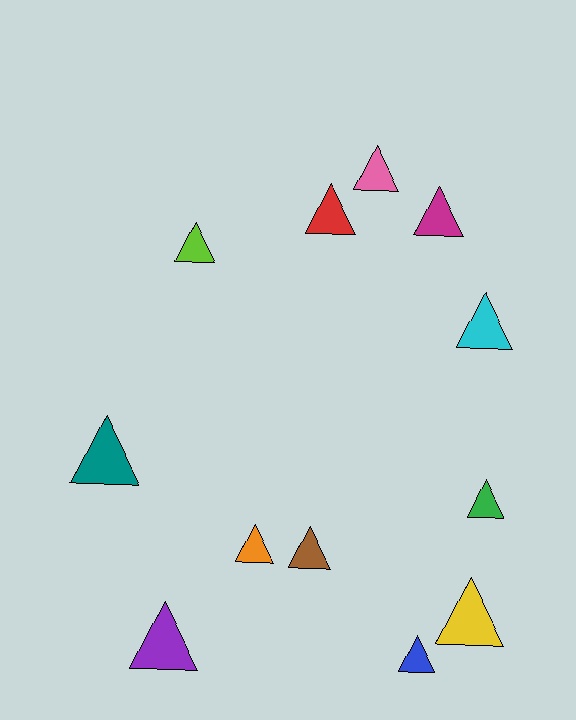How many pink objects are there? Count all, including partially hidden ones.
There is 1 pink object.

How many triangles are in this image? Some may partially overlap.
There are 12 triangles.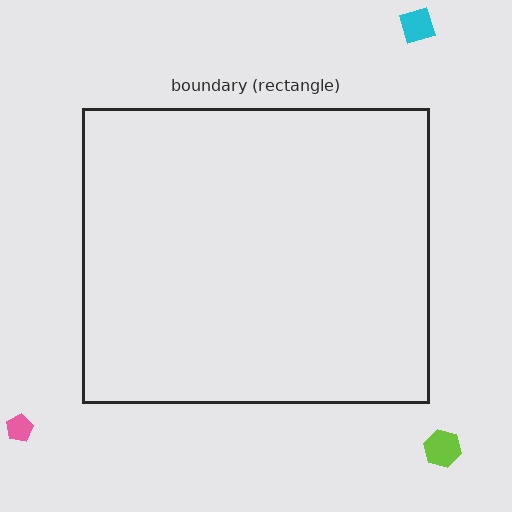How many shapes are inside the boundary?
0 inside, 3 outside.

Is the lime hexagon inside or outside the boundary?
Outside.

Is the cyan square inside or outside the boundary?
Outside.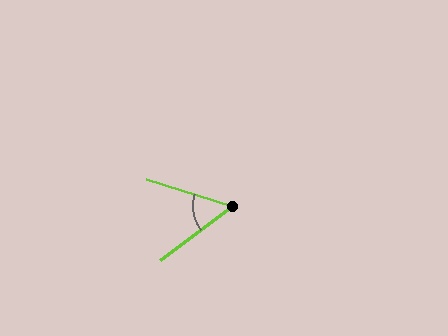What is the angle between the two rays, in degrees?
Approximately 54 degrees.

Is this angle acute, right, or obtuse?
It is acute.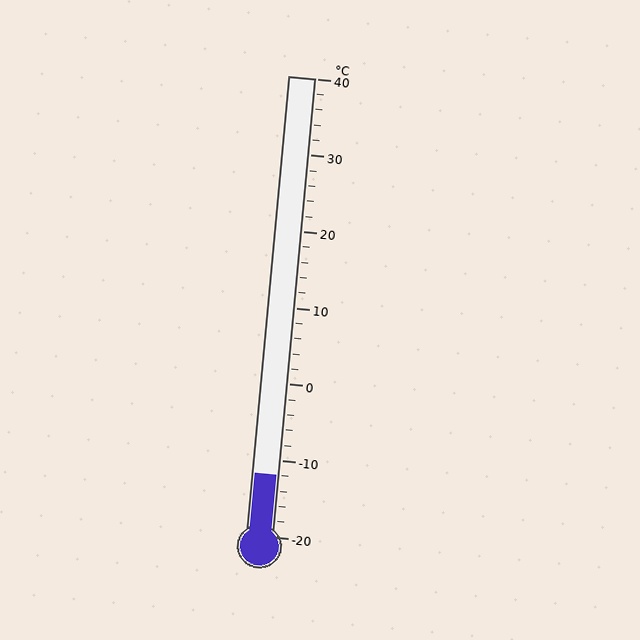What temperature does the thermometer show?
The thermometer shows approximately -12°C.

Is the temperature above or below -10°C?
The temperature is below -10°C.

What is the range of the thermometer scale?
The thermometer scale ranges from -20°C to 40°C.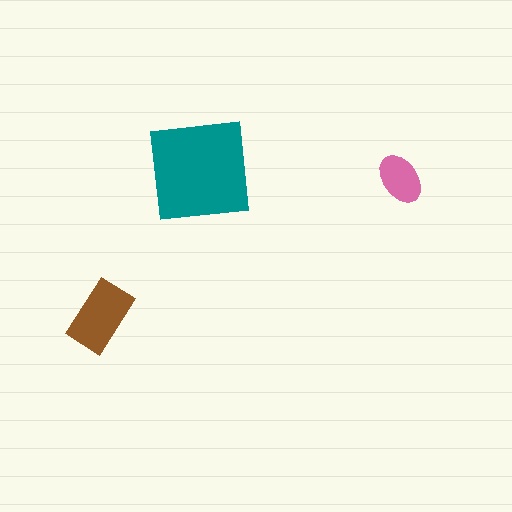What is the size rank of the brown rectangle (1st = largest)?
2nd.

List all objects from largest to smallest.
The teal square, the brown rectangle, the pink ellipse.